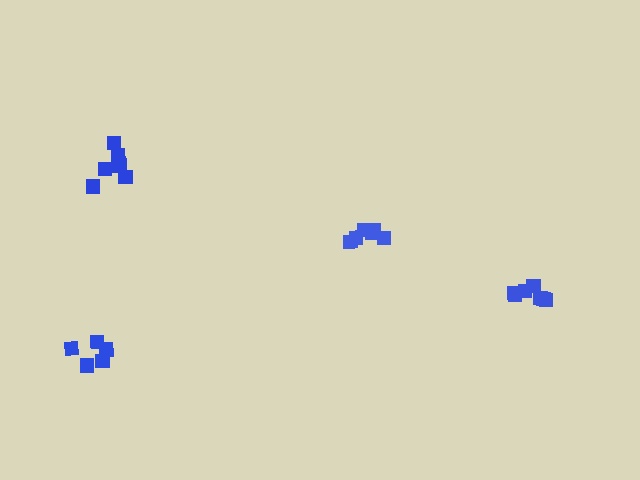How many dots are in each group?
Group 1: 5 dots, Group 2: 6 dots, Group 3: 7 dots, Group 4: 7 dots (25 total).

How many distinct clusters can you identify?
There are 4 distinct clusters.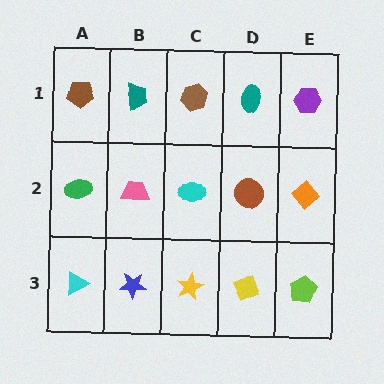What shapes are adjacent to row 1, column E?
An orange diamond (row 2, column E), a teal ellipse (row 1, column D).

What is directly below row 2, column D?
A yellow diamond.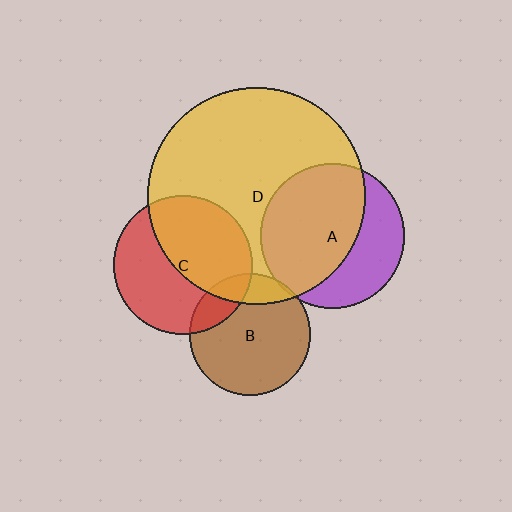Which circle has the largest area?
Circle D (yellow).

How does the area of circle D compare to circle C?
Approximately 2.5 times.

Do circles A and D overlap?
Yes.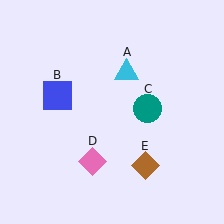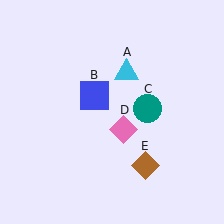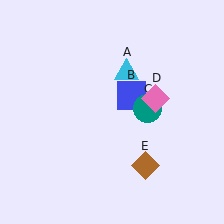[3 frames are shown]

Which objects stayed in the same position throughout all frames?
Cyan triangle (object A) and teal circle (object C) and brown diamond (object E) remained stationary.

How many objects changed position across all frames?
2 objects changed position: blue square (object B), pink diamond (object D).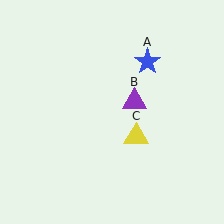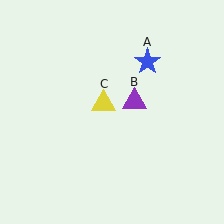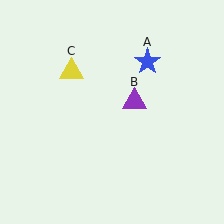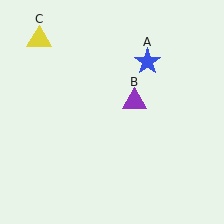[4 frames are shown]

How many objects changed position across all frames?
1 object changed position: yellow triangle (object C).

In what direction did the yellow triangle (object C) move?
The yellow triangle (object C) moved up and to the left.